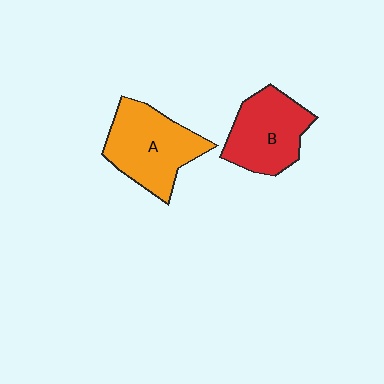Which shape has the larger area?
Shape A (orange).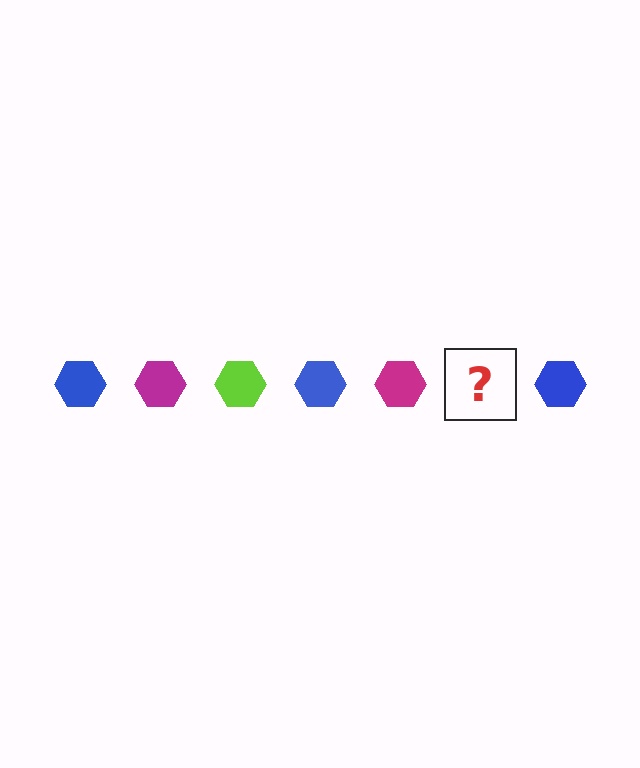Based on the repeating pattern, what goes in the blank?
The blank should be a lime hexagon.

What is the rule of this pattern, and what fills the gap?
The rule is that the pattern cycles through blue, magenta, lime hexagons. The gap should be filled with a lime hexagon.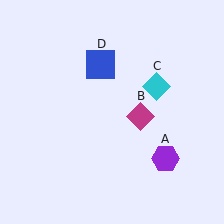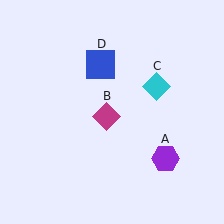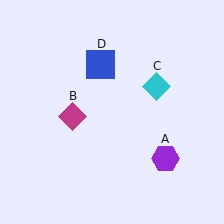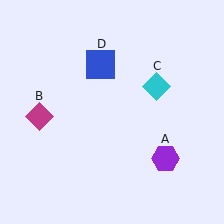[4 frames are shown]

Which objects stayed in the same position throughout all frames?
Purple hexagon (object A) and cyan diamond (object C) and blue square (object D) remained stationary.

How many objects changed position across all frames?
1 object changed position: magenta diamond (object B).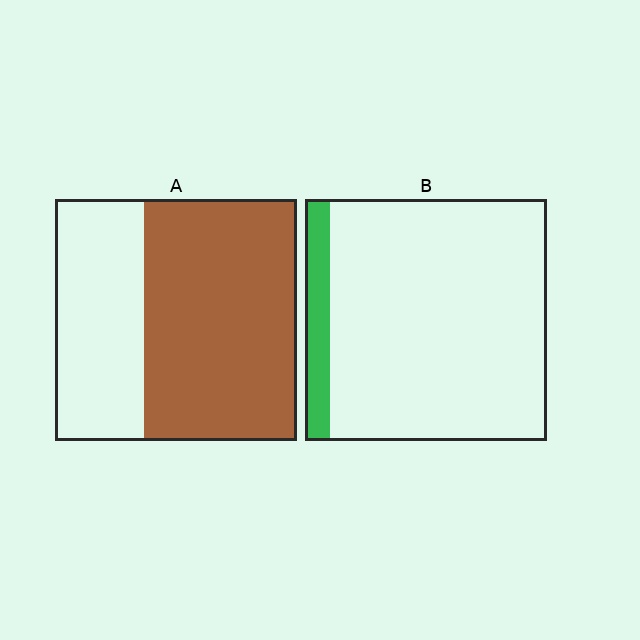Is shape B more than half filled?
No.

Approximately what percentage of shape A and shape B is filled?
A is approximately 65% and B is approximately 10%.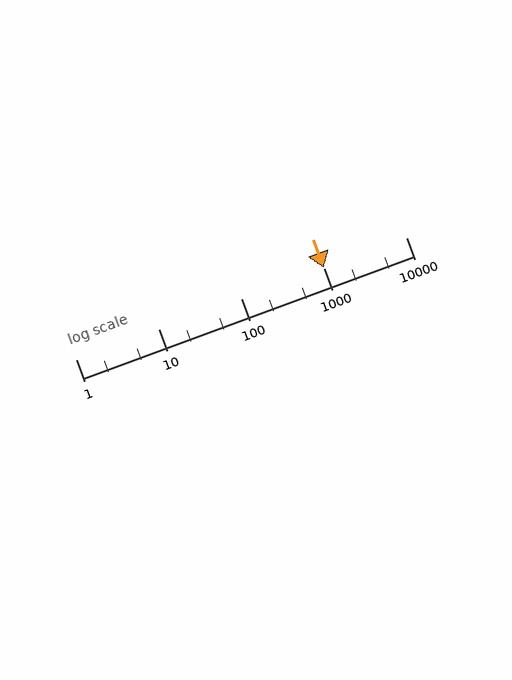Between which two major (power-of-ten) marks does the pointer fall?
The pointer is between 1000 and 10000.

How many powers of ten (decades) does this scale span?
The scale spans 4 decades, from 1 to 10000.